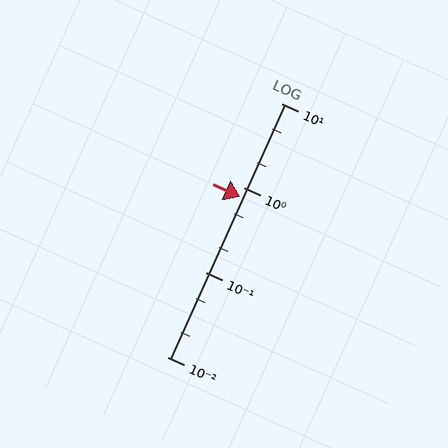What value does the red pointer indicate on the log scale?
The pointer indicates approximately 0.78.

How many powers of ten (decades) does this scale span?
The scale spans 3 decades, from 0.01 to 10.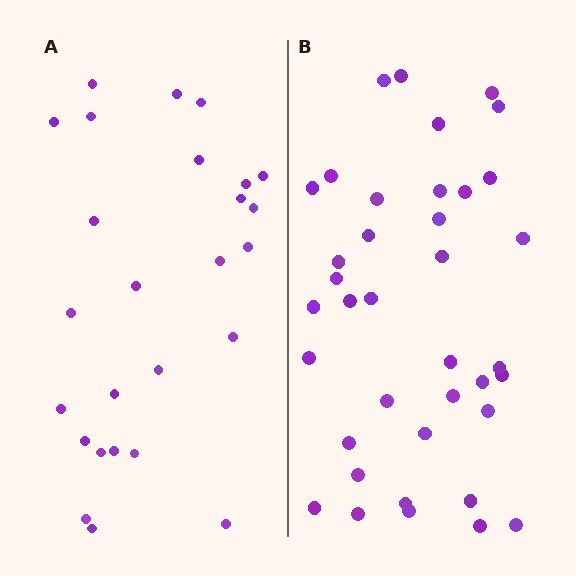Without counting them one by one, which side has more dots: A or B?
Region B (the right region) has more dots.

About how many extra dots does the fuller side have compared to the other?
Region B has roughly 12 or so more dots than region A.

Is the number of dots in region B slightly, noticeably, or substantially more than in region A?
Region B has substantially more. The ratio is roughly 1.5 to 1.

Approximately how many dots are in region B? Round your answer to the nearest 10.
About 40 dots. (The exact count is 38, which rounds to 40.)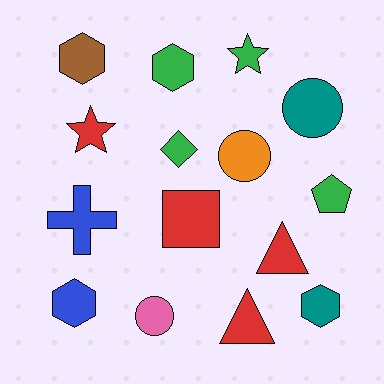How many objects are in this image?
There are 15 objects.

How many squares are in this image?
There is 1 square.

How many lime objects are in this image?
There are no lime objects.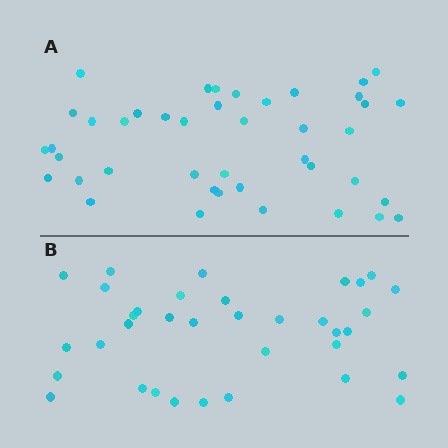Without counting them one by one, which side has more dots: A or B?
Region A (the top region) has more dots.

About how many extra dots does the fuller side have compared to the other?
Region A has roughly 8 or so more dots than region B.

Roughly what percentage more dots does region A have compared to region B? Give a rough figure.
About 20% more.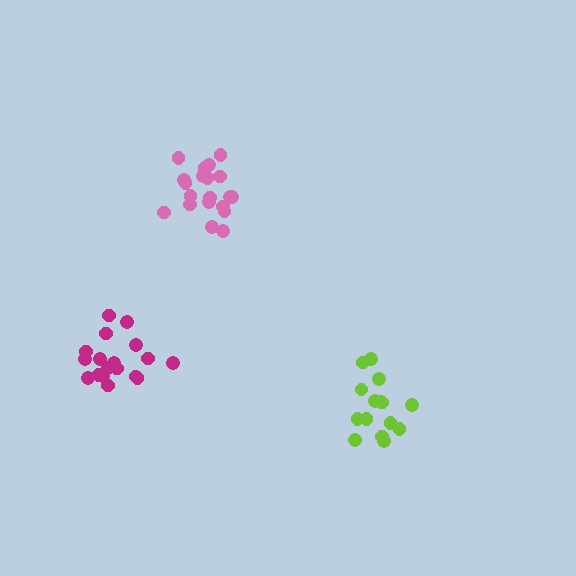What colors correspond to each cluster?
The clusters are colored: pink, lime, magenta.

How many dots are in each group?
Group 1: 20 dots, Group 2: 15 dots, Group 3: 18 dots (53 total).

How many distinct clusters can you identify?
There are 3 distinct clusters.